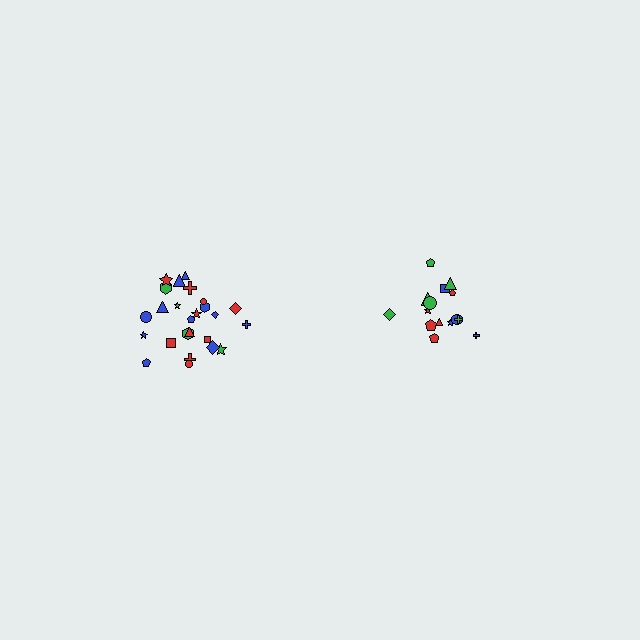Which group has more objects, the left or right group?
The left group.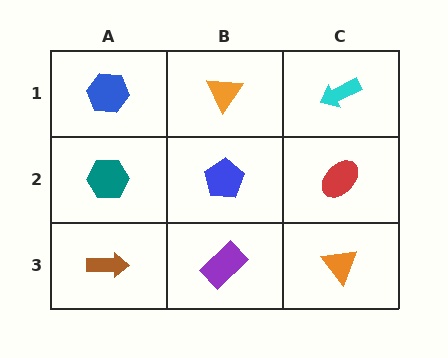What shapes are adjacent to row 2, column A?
A blue hexagon (row 1, column A), a brown arrow (row 3, column A), a blue pentagon (row 2, column B).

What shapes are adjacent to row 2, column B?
An orange triangle (row 1, column B), a purple rectangle (row 3, column B), a teal hexagon (row 2, column A), a red ellipse (row 2, column C).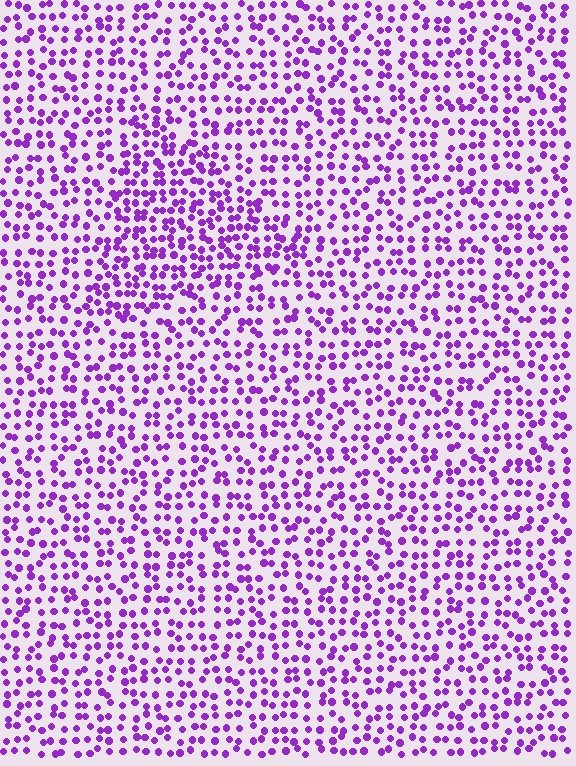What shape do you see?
I see a triangle.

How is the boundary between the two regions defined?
The boundary is defined by a change in element density (approximately 1.6x ratio). All elements are the same color, size, and shape.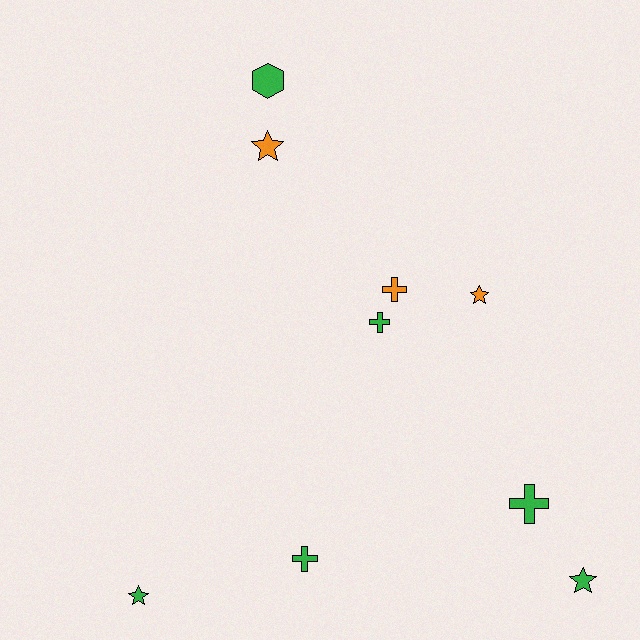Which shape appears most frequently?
Star, with 4 objects.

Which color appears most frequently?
Green, with 6 objects.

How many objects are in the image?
There are 9 objects.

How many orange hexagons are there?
There are no orange hexagons.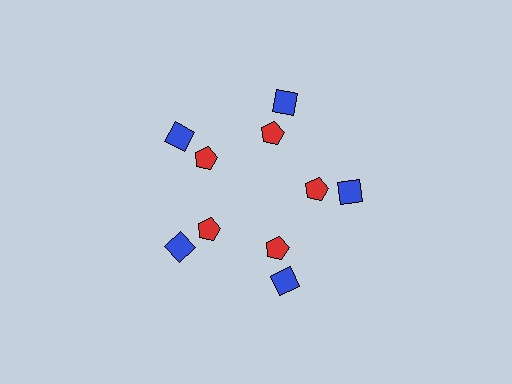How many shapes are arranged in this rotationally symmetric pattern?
There are 10 shapes, arranged in 5 groups of 2.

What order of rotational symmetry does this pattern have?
This pattern has 5-fold rotational symmetry.